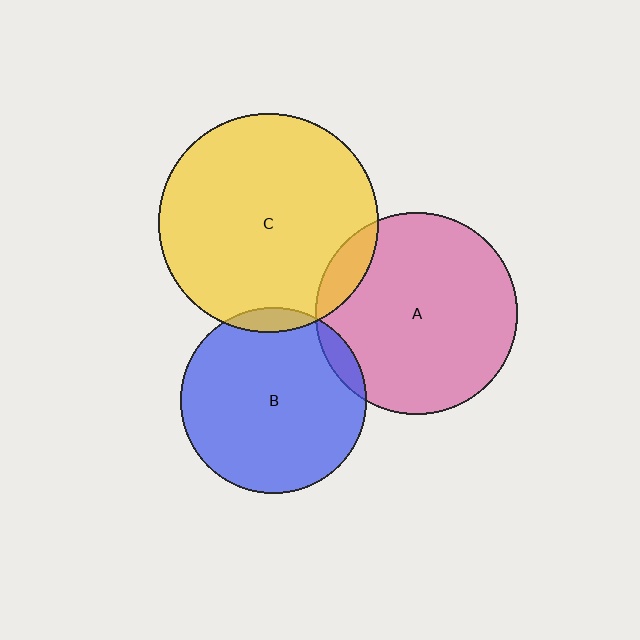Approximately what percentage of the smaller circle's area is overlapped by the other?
Approximately 10%.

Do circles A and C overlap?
Yes.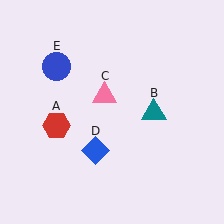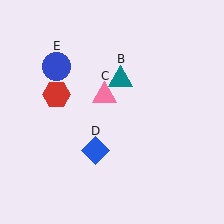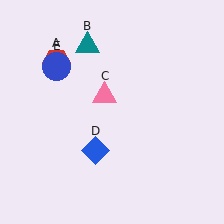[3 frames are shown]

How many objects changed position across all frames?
2 objects changed position: red hexagon (object A), teal triangle (object B).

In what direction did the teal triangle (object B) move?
The teal triangle (object B) moved up and to the left.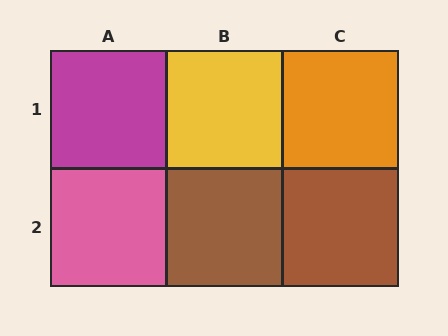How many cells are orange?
1 cell is orange.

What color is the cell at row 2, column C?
Brown.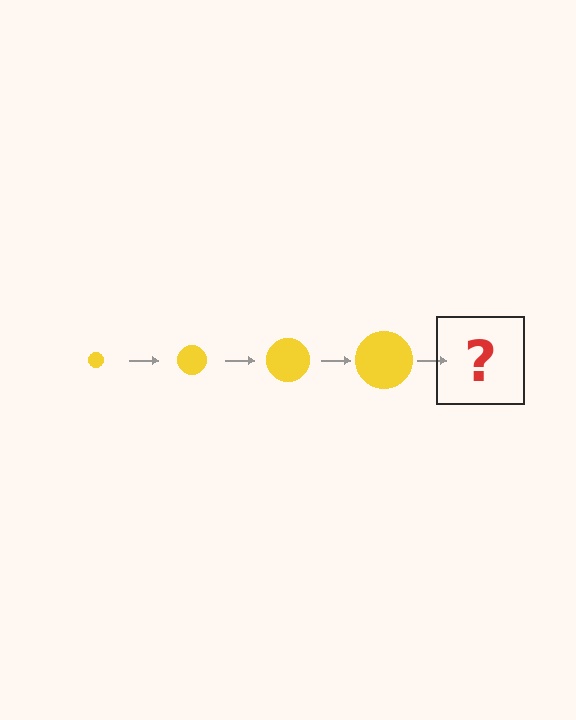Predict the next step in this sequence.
The next step is a yellow circle, larger than the previous one.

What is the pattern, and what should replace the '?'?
The pattern is that the circle gets progressively larger each step. The '?' should be a yellow circle, larger than the previous one.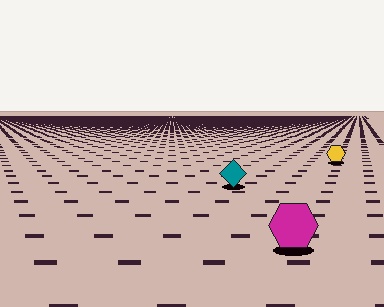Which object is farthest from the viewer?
The yellow hexagon is farthest from the viewer. It appears smaller and the ground texture around it is denser.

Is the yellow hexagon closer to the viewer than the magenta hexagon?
No. The magenta hexagon is closer — you can tell from the texture gradient: the ground texture is coarser near it.